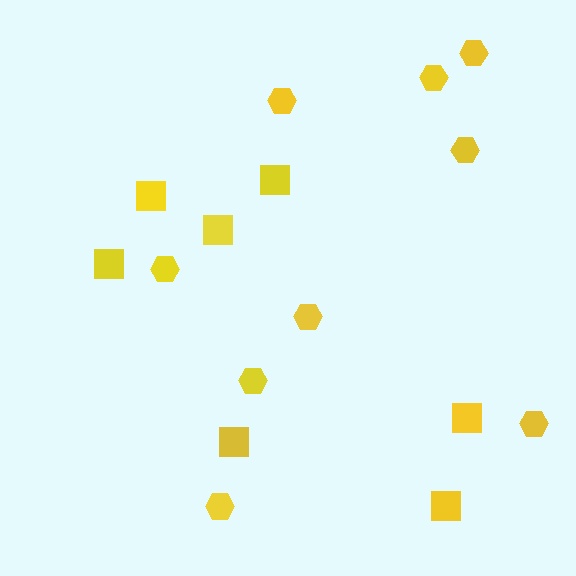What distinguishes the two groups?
There are 2 groups: one group of hexagons (9) and one group of squares (7).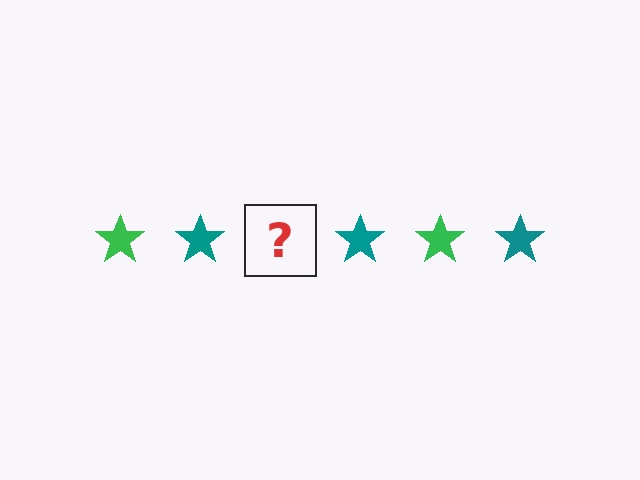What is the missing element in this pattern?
The missing element is a green star.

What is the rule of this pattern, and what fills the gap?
The rule is that the pattern cycles through green, teal stars. The gap should be filled with a green star.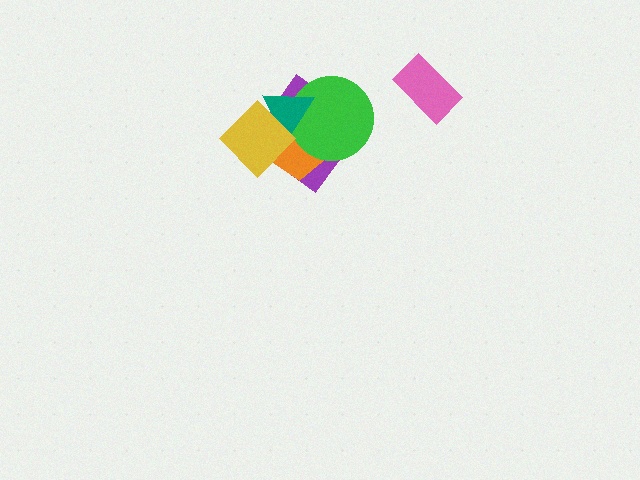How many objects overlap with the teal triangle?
4 objects overlap with the teal triangle.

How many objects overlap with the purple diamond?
4 objects overlap with the purple diamond.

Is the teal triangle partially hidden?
Yes, it is partially covered by another shape.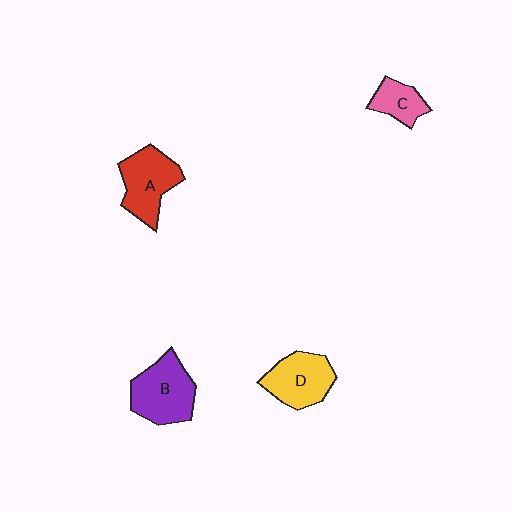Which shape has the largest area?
Shape B (purple).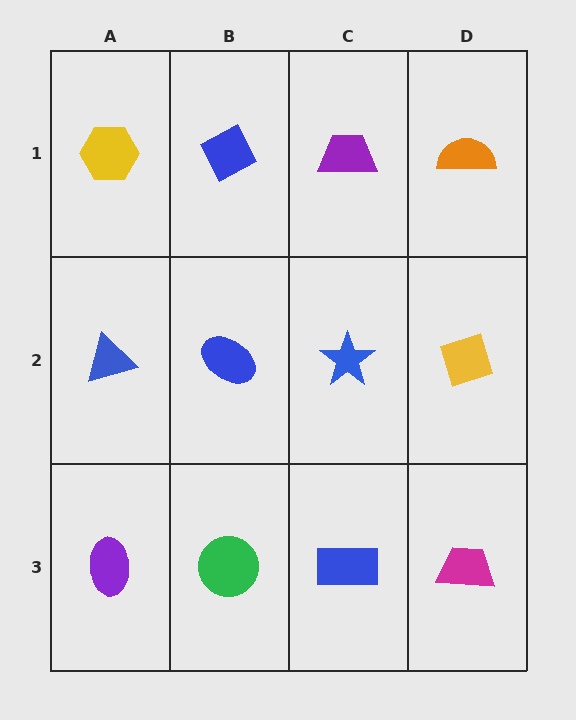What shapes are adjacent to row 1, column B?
A blue ellipse (row 2, column B), a yellow hexagon (row 1, column A), a purple trapezoid (row 1, column C).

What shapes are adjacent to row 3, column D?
A yellow diamond (row 2, column D), a blue rectangle (row 3, column C).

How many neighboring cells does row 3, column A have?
2.